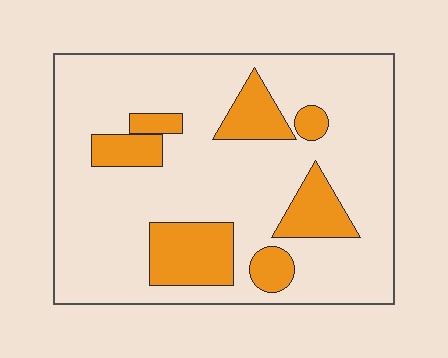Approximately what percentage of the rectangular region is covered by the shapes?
Approximately 20%.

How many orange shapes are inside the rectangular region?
7.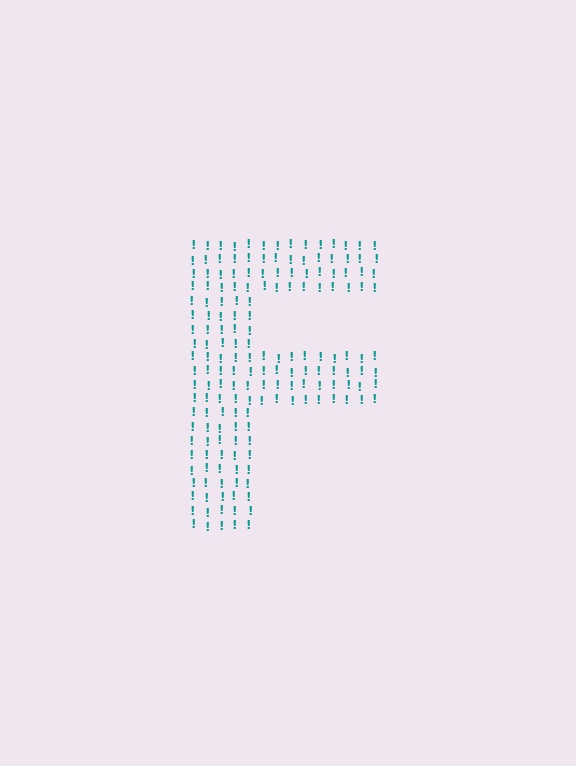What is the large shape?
The large shape is the letter F.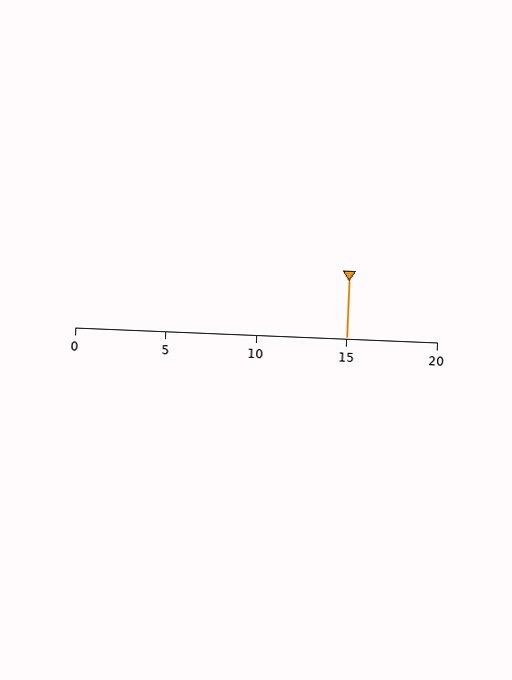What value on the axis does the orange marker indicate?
The marker indicates approximately 15.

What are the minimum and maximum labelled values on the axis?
The axis runs from 0 to 20.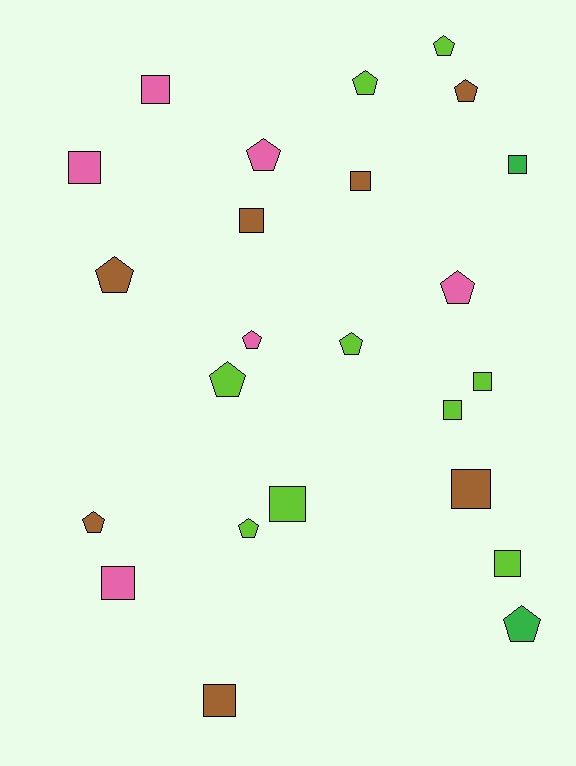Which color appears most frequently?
Lime, with 9 objects.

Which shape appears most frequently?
Pentagon, with 12 objects.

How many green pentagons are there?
There is 1 green pentagon.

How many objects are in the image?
There are 24 objects.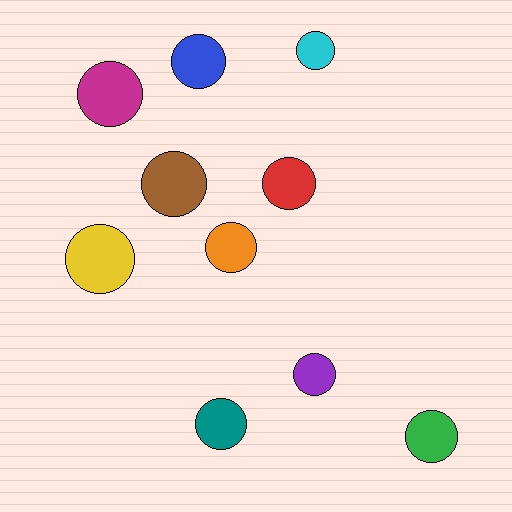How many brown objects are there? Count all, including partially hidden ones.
There is 1 brown object.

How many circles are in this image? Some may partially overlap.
There are 10 circles.